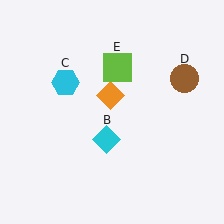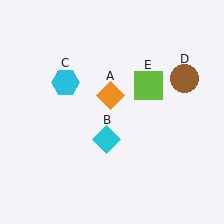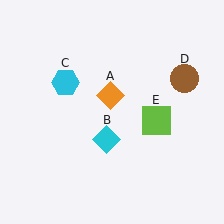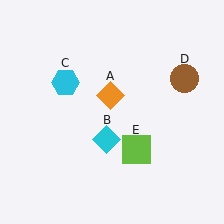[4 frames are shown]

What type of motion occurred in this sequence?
The lime square (object E) rotated clockwise around the center of the scene.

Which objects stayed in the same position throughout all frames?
Orange diamond (object A) and cyan diamond (object B) and cyan hexagon (object C) and brown circle (object D) remained stationary.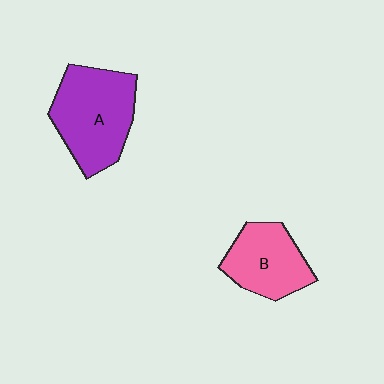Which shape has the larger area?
Shape A (purple).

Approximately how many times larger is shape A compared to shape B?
Approximately 1.4 times.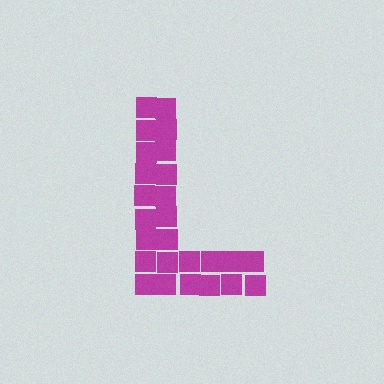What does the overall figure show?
The overall figure shows the letter L.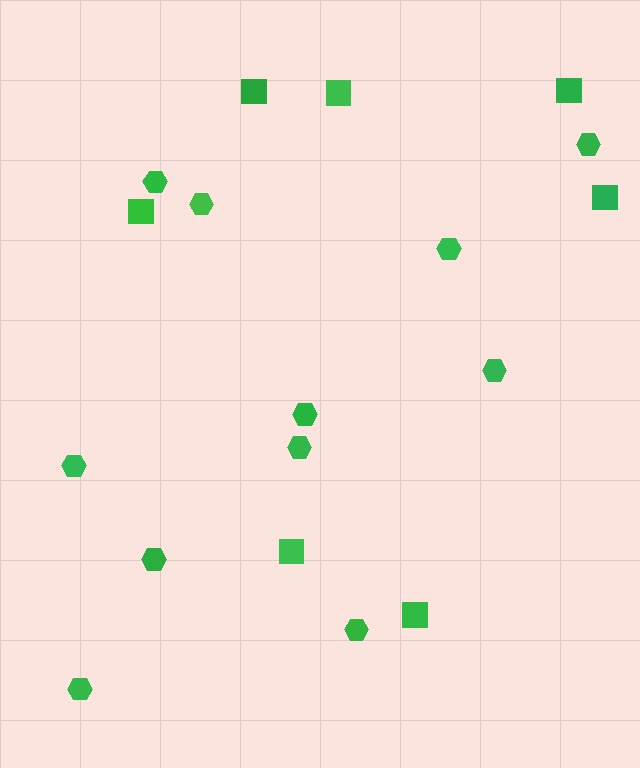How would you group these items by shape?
There are 2 groups: one group of hexagons (11) and one group of squares (7).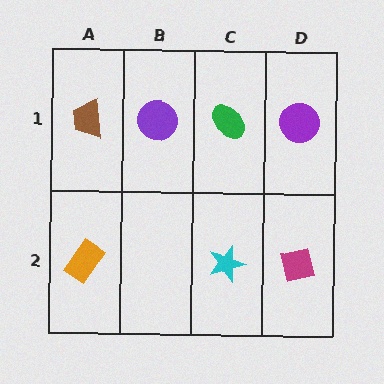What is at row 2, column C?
A cyan star.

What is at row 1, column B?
A purple circle.